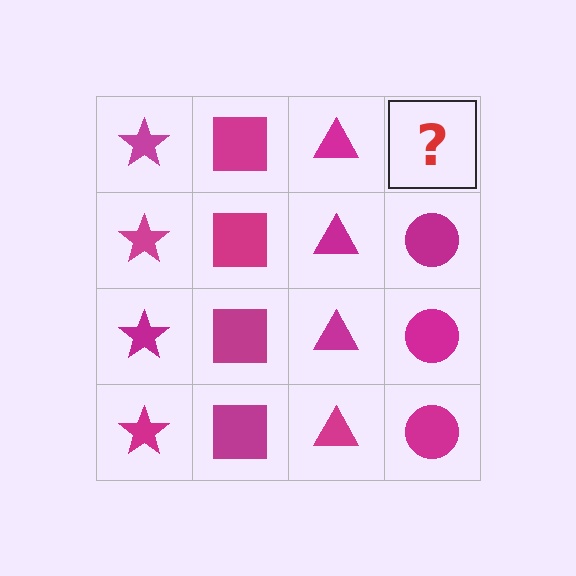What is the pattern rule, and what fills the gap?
The rule is that each column has a consistent shape. The gap should be filled with a magenta circle.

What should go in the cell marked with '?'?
The missing cell should contain a magenta circle.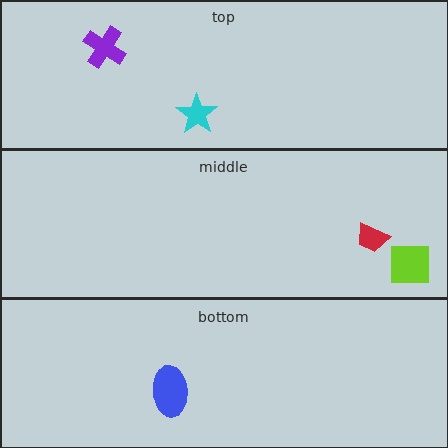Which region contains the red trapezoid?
The middle region.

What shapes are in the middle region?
The lime square, the red trapezoid.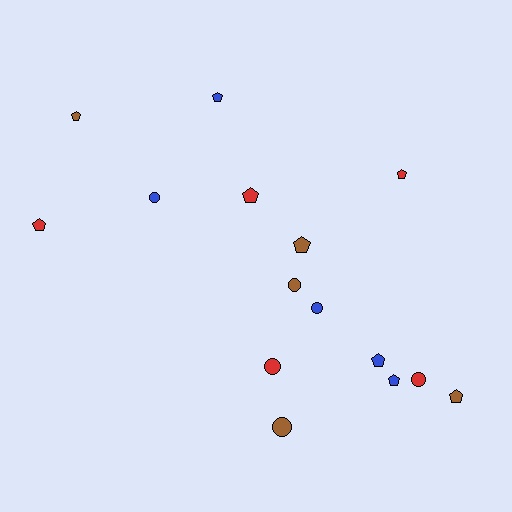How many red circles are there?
There are 2 red circles.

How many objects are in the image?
There are 15 objects.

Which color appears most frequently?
Brown, with 5 objects.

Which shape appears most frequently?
Pentagon, with 9 objects.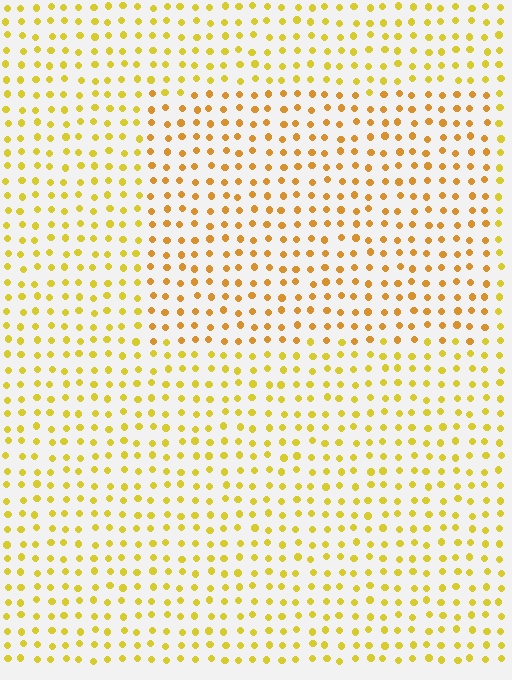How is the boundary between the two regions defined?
The boundary is defined purely by a slight shift in hue (about 21 degrees). Spacing, size, and orientation are identical on both sides.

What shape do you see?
I see a rectangle.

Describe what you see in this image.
The image is filled with small yellow elements in a uniform arrangement. A rectangle-shaped region is visible where the elements are tinted to a slightly different hue, forming a subtle color boundary.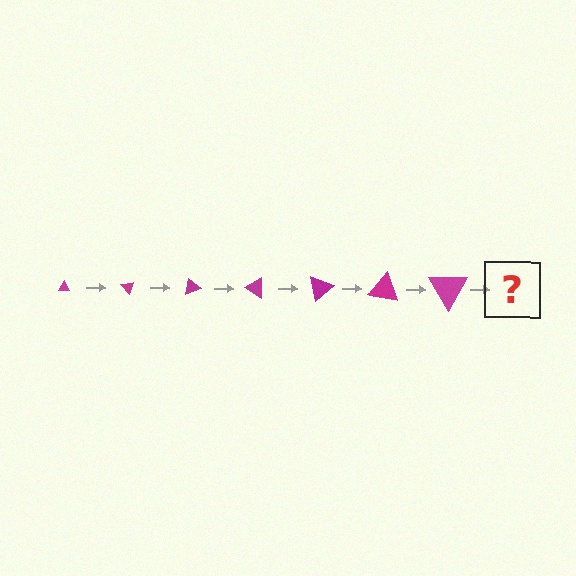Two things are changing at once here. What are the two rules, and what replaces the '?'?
The two rules are that the triangle grows larger each step and it rotates 50 degrees each step. The '?' should be a triangle, larger than the previous one and rotated 350 degrees from the start.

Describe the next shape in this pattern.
It should be a triangle, larger than the previous one and rotated 350 degrees from the start.